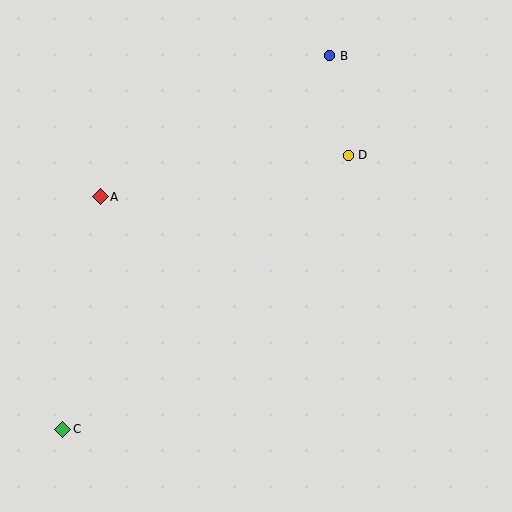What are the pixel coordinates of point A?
Point A is at (100, 197).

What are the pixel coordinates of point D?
Point D is at (348, 155).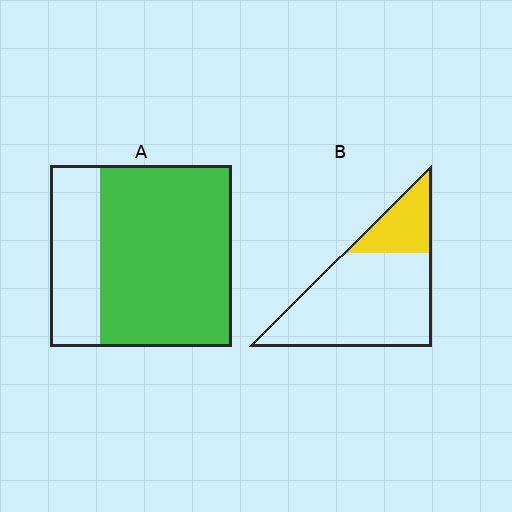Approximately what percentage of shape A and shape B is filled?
A is approximately 75% and B is approximately 25%.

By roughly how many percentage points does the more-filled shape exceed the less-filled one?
By roughly 50 percentage points (A over B).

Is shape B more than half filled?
No.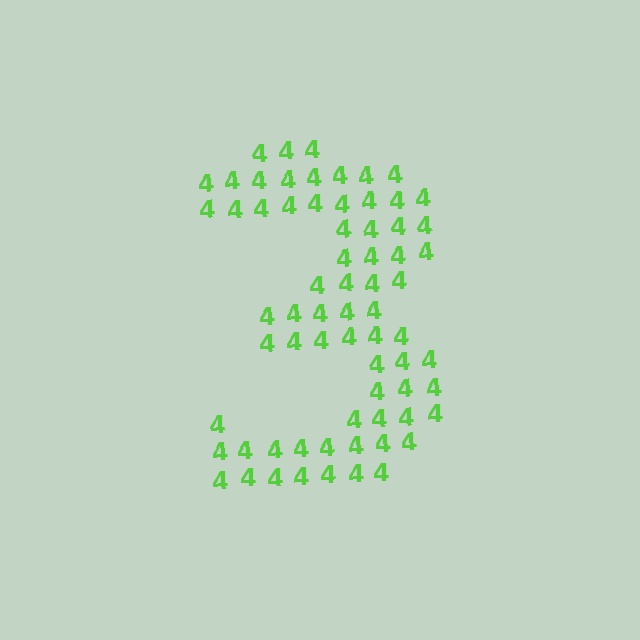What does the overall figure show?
The overall figure shows the digit 3.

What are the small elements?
The small elements are digit 4's.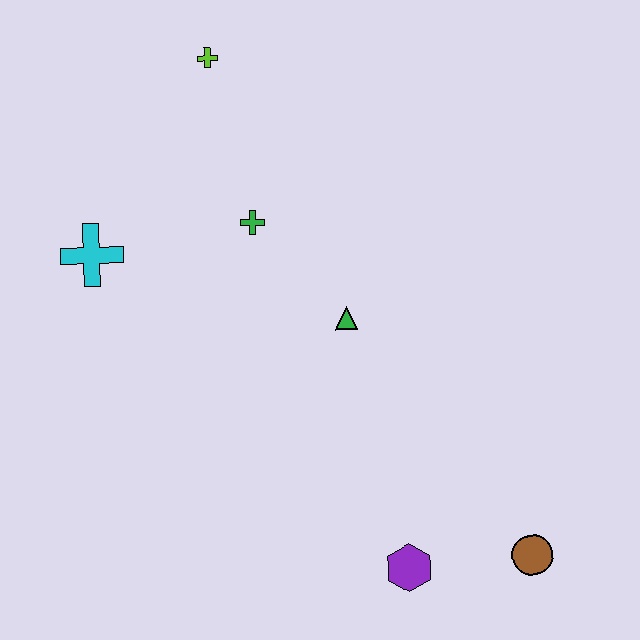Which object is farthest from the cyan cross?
The brown circle is farthest from the cyan cross.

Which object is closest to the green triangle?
The green cross is closest to the green triangle.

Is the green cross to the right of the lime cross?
Yes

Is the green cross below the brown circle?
No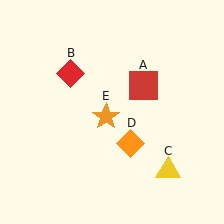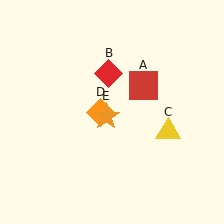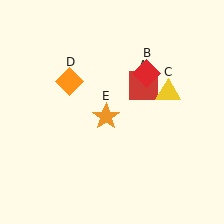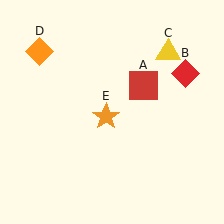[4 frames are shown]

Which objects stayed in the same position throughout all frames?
Red square (object A) and orange star (object E) remained stationary.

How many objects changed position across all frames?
3 objects changed position: red diamond (object B), yellow triangle (object C), orange diamond (object D).